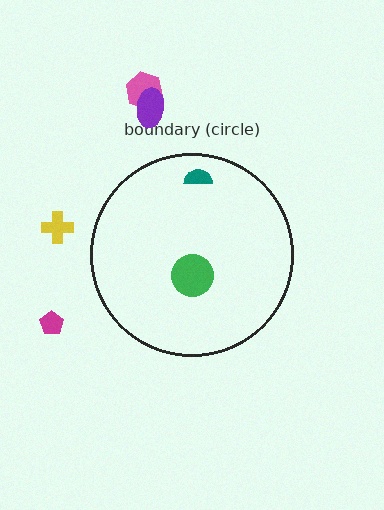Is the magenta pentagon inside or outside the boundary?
Outside.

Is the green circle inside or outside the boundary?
Inside.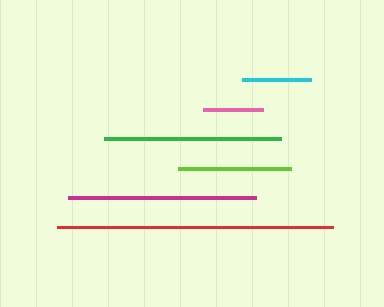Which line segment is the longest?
The red line is the longest at approximately 277 pixels.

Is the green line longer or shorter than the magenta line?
The magenta line is longer than the green line.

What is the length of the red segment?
The red segment is approximately 277 pixels long.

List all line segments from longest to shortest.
From longest to shortest: red, magenta, green, lime, cyan, pink.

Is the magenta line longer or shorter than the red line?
The red line is longer than the magenta line.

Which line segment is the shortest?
The pink line is the shortest at approximately 60 pixels.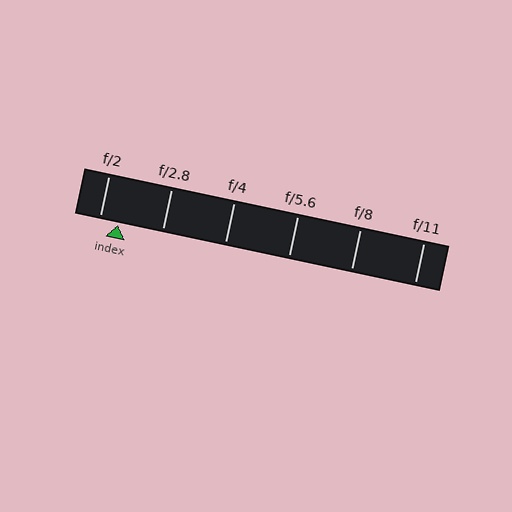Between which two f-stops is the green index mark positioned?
The index mark is between f/2 and f/2.8.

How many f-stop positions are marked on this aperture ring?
There are 6 f-stop positions marked.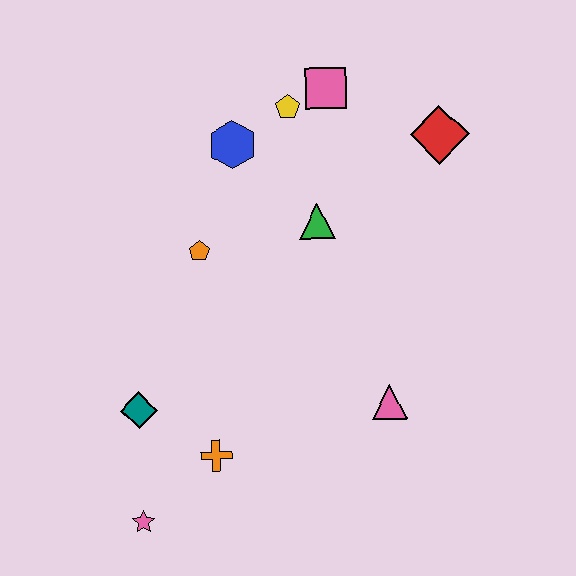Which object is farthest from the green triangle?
The pink star is farthest from the green triangle.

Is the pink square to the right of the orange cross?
Yes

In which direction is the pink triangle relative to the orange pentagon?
The pink triangle is to the right of the orange pentagon.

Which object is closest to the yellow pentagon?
The pink square is closest to the yellow pentagon.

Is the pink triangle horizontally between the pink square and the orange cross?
No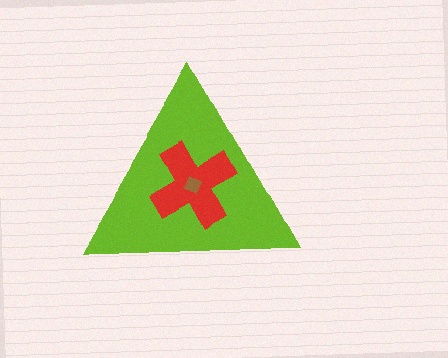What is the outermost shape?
The lime triangle.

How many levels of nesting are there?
3.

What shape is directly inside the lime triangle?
The red cross.